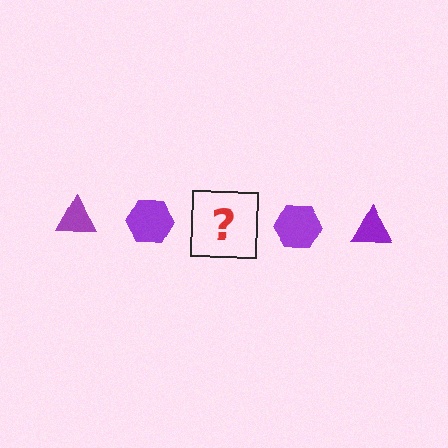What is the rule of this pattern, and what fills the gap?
The rule is that the pattern cycles through triangle, hexagon shapes in purple. The gap should be filled with a purple triangle.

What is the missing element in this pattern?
The missing element is a purple triangle.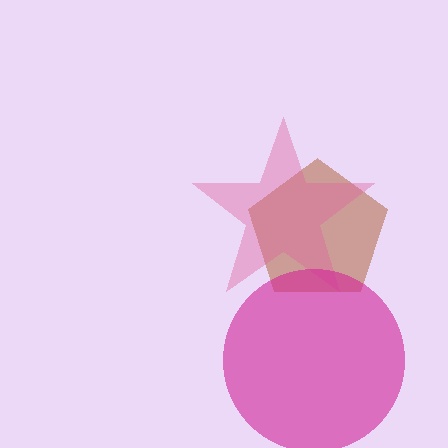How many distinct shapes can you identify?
There are 3 distinct shapes: a brown pentagon, a pink star, a magenta circle.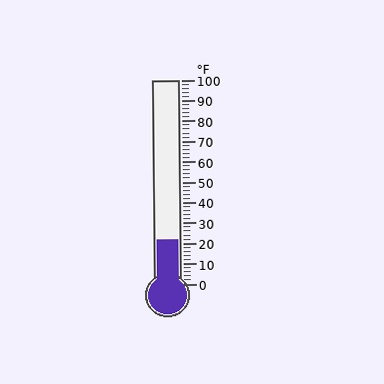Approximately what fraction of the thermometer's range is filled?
The thermometer is filled to approximately 20% of its range.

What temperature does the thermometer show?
The thermometer shows approximately 22°F.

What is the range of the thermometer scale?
The thermometer scale ranges from 0°F to 100°F.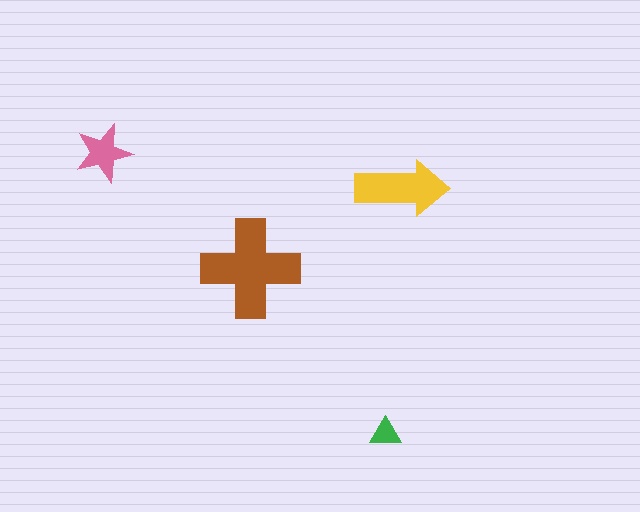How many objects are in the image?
There are 4 objects in the image.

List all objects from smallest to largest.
The green triangle, the pink star, the yellow arrow, the brown cross.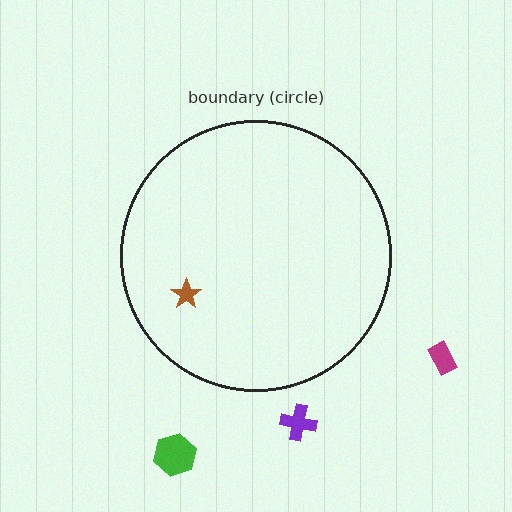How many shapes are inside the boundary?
1 inside, 3 outside.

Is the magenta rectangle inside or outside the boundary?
Outside.